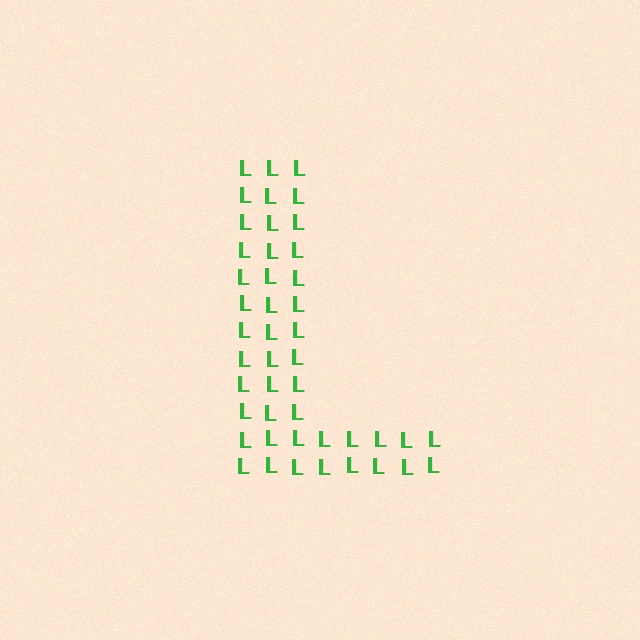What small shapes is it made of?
It is made of small letter L's.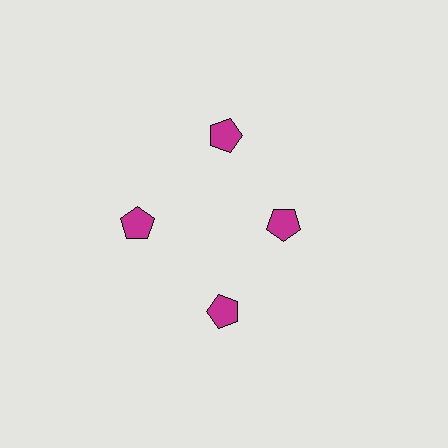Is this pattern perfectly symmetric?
No. The 4 magenta pentagons are arranged in a ring, but one element near the 3 o'clock position is pulled inward toward the center, breaking the 4-fold rotational symmetry.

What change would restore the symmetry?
The symmetry would be restored by moving it outward, back onto the ring so that all 4 pentagons sit at equal angles and equal distance from the center.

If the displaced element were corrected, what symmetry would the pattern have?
It would have 4-fold rotational symmetry — the pattern would map onto itself every 90 degrees.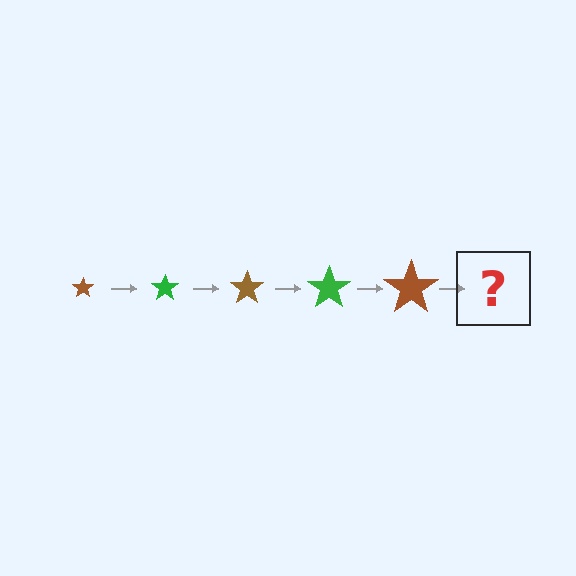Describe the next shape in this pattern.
It should be a green star, larger than the previous one.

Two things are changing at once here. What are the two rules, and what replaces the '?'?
The two rules are that the star grows larger each step and the color cycles through brown and green. The '?' should be a green star, larger than the previous one.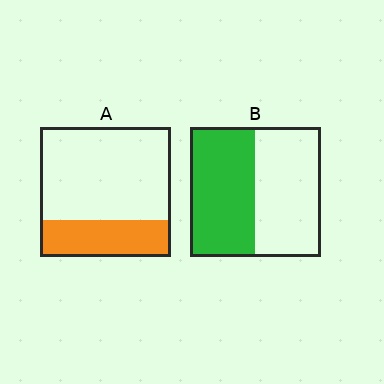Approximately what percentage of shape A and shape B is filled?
A is approximately 30% and B is approximately 50%.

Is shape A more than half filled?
No.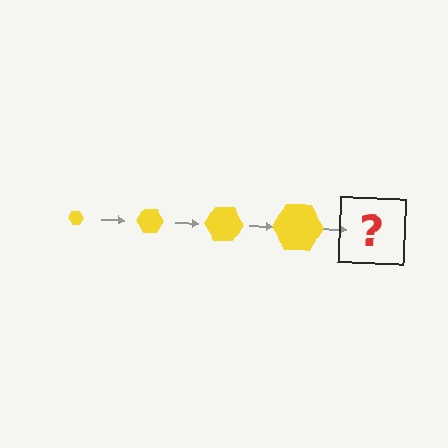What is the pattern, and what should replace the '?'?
The pattern is that the hexagon gets progressively larger each step. The '?' should be a yellow hexagon, larger than the previous one.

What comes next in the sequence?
The next element should be a yellow hexagon, larger than the previous one.